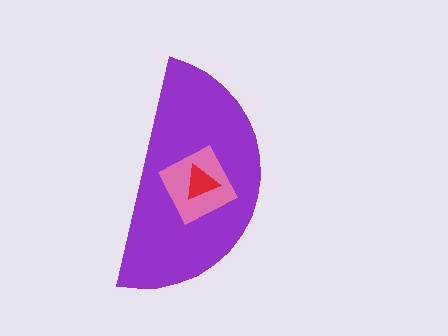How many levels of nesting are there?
3.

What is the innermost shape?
The red triangle.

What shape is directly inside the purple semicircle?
The pink square.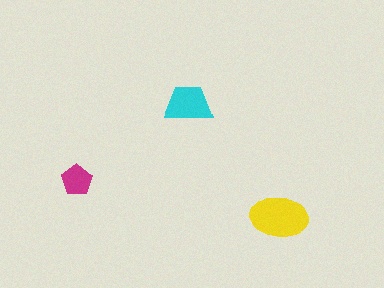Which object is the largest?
The yellow ellipse.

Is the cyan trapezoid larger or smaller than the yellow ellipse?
Smaller.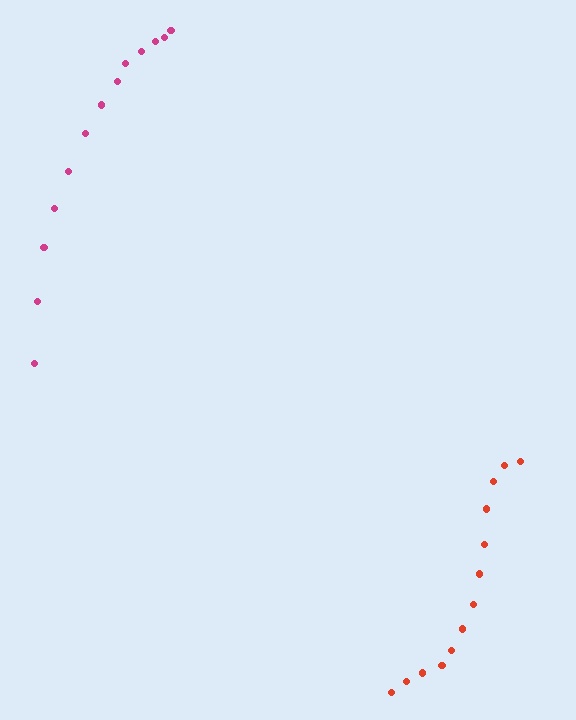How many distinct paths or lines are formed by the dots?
There are 2 distinct paths.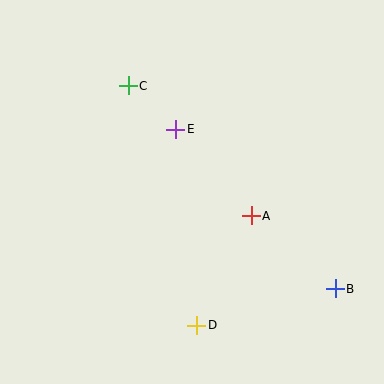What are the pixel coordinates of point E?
Point E is at (176, 129).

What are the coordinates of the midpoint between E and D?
The midpoint between E and D is at (186, 227).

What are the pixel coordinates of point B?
Point B is at (335, 289).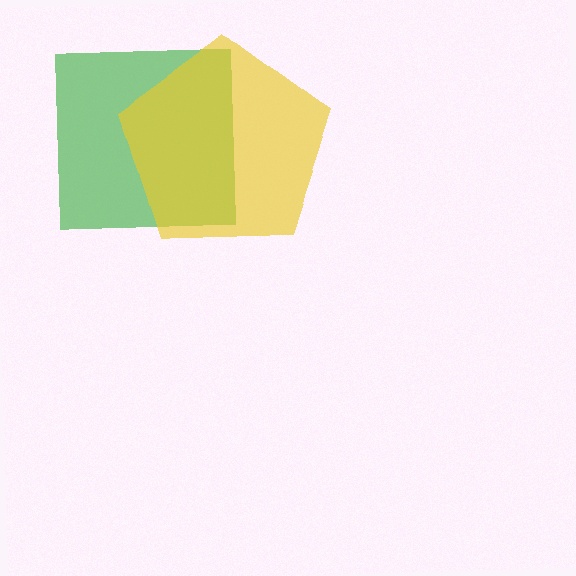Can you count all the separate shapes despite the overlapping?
Yes, there are 2 separate shapes.